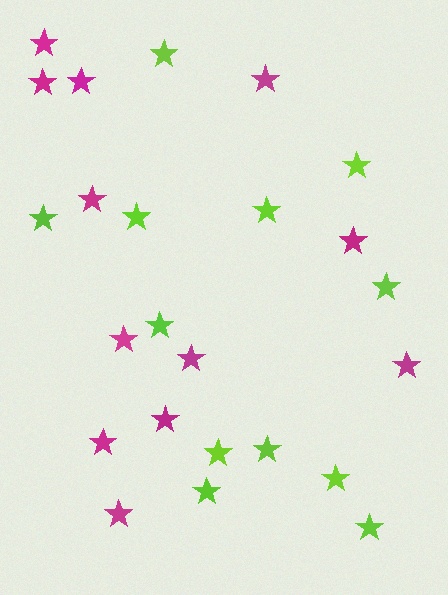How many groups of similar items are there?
There are 2 groups: one group of lime stars (12) and one group of magenta stars (12).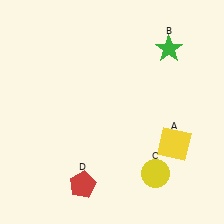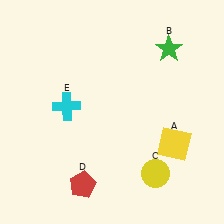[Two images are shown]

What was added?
A cyan cross (E) was added in Image 2.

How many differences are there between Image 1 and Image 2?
There is 1 difference between the two images.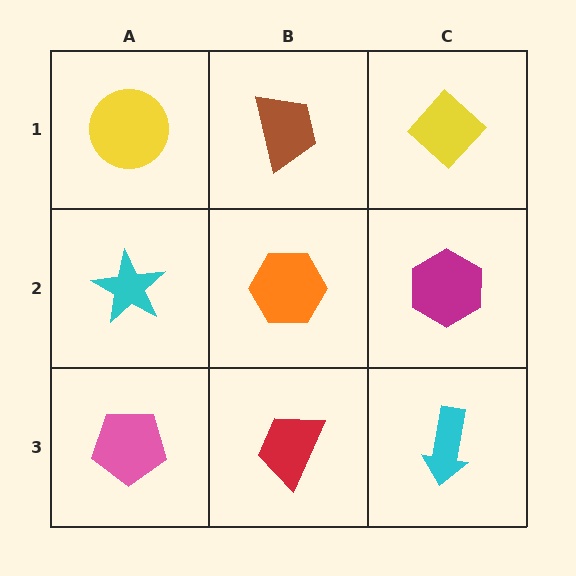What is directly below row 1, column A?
A cyan star.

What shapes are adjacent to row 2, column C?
A yellow diamond (row 1, column C), a cyan arrow (row 3, column C), an orange hexagon (row 2, column B).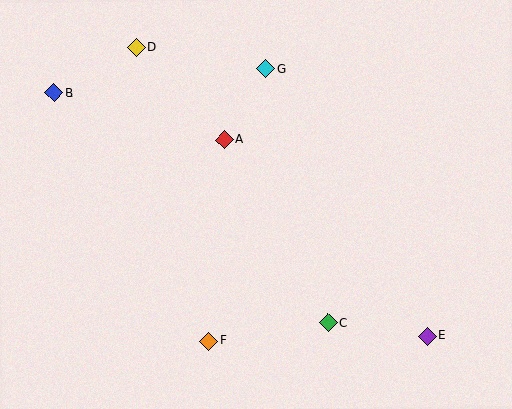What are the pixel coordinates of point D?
Point D is at (136, 47).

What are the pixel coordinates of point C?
Point C is at (328, 323).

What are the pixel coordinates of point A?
Point A is at (224, 140).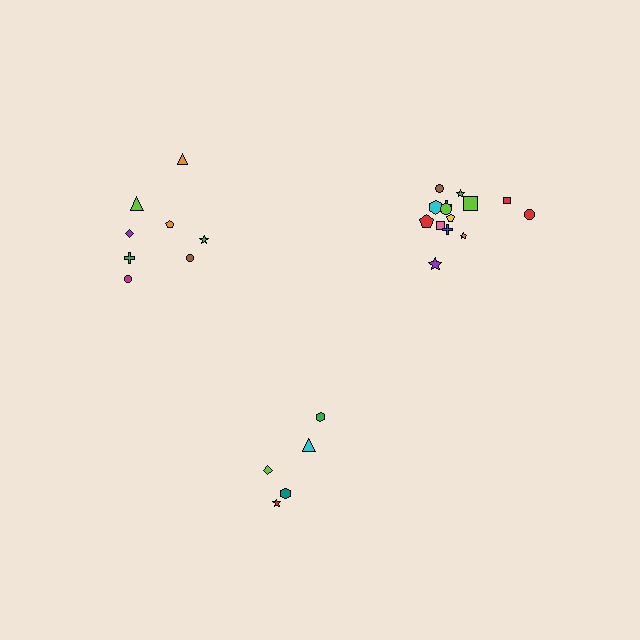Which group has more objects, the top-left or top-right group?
The top-right group.